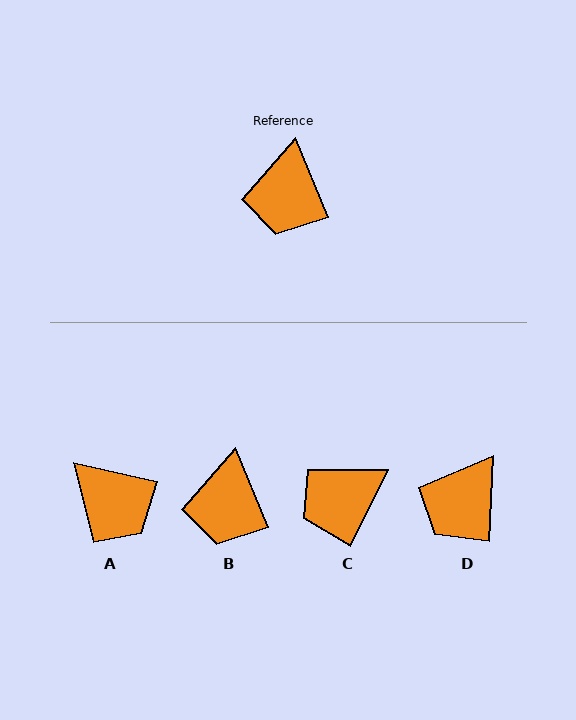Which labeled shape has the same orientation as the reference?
B.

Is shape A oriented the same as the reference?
No, it is off by about 55 degrees.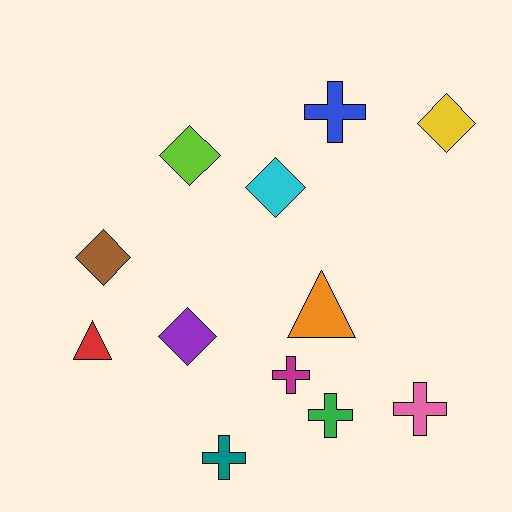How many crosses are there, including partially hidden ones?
There are 5 crosses.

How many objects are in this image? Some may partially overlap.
There are 12 objects.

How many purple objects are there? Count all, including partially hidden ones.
There is 1 purple object.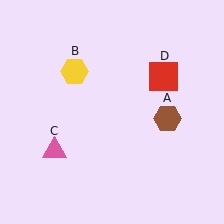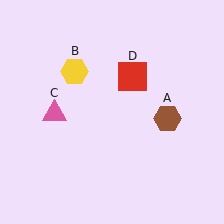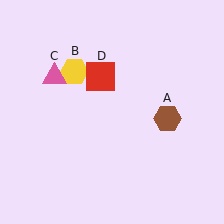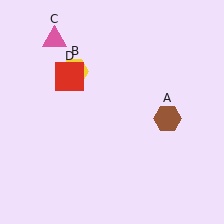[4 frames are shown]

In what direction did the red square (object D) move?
The red square (object D) moved left.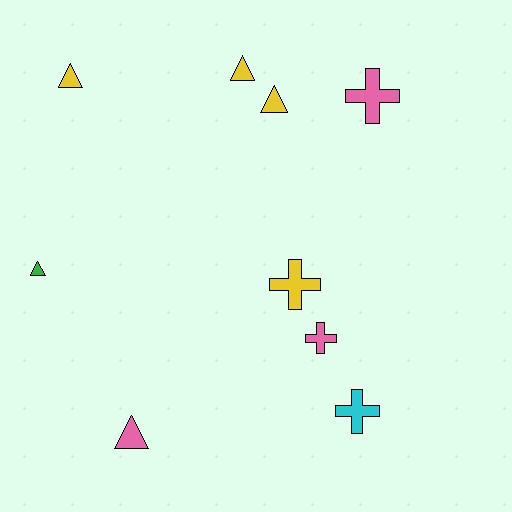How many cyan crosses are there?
There is 1 cyan cross.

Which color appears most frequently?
Yellow, with 4 objects.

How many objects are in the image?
There are 9 objects.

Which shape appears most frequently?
Triangle, with 5 objects.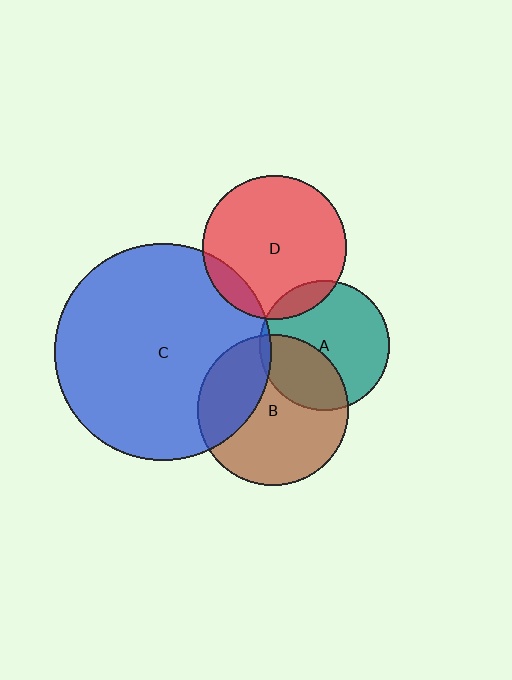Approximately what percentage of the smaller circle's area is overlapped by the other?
Approximately 35%.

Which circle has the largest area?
Circle C (blue).